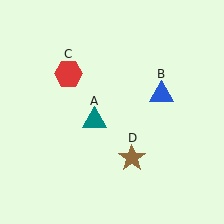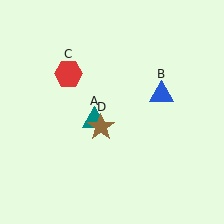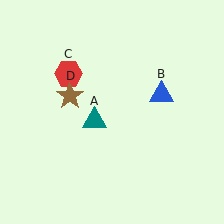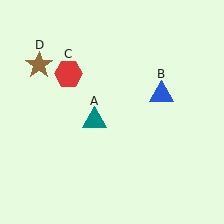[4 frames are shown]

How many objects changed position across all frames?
1 object changed position: brown star (object D).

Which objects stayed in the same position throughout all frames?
Teal triangle (object A) and blue triangle (object B) and red hexagon (object C) remained stationary.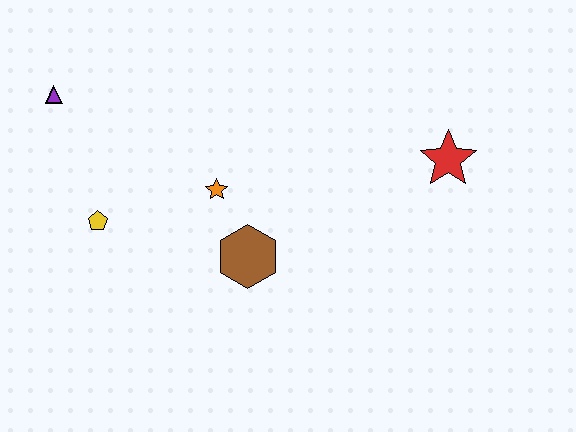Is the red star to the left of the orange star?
No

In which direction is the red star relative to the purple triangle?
The red star is to the right of the purple triangle.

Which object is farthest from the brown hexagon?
The purple triangle is farthest from the brown hexagon.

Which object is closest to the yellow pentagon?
The orange star is closest to the yellow pentagon.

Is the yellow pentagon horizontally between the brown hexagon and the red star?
No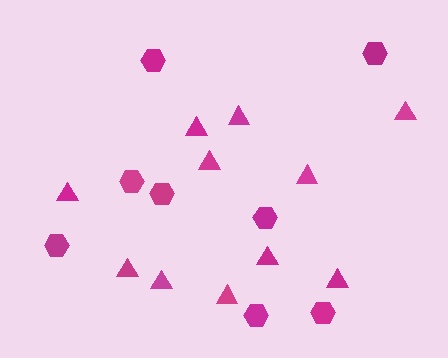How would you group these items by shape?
There are 2 groups: one group of triangles (11) and one group of hexagons (8).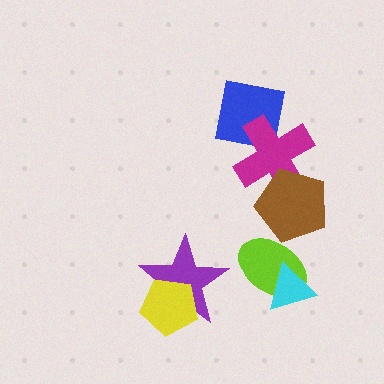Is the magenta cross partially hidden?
Yes, it is partially covered by another shape.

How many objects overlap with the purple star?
1 object overlaps with the purple star.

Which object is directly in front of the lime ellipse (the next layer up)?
The cyan triangle is directly in front of the lime ellipse.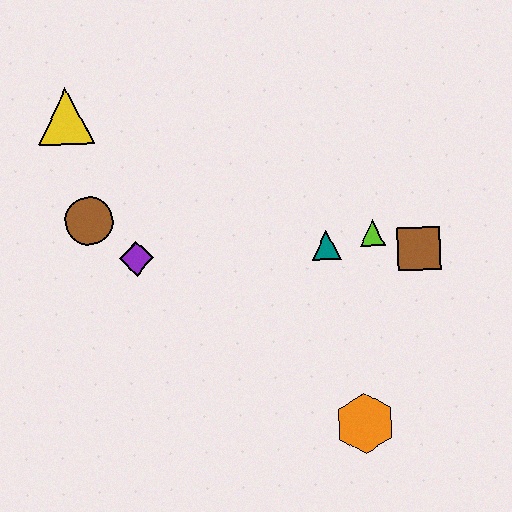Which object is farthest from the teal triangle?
The yellow triangle is farthest from the teal triangle.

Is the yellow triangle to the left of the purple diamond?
Yes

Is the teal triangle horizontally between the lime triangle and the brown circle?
Yes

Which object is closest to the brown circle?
The purple diamond is closest to the brown circle.